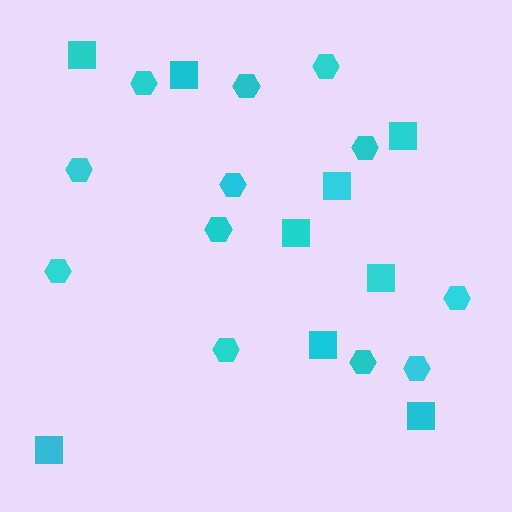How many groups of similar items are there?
There are 2 groups: one group of hexagons (12) and one group of squares (9).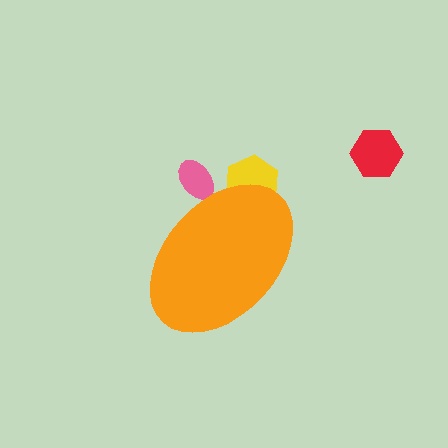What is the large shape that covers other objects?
An orange ellipse.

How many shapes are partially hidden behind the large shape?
2 shapes are partially hidden.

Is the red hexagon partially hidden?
No, the red hexagon is fully visible.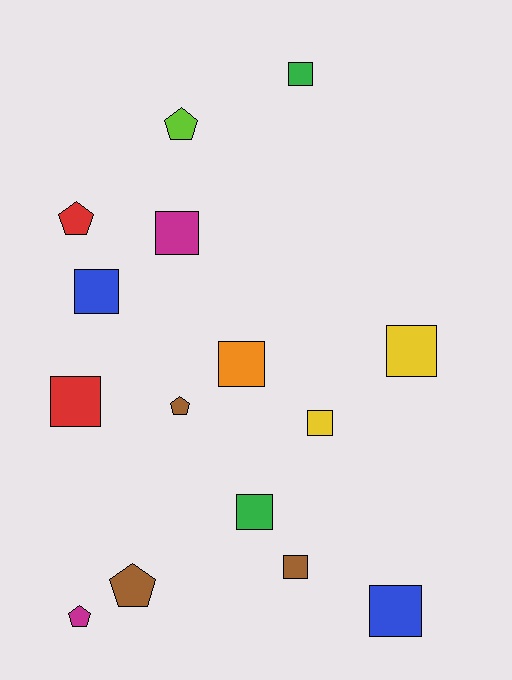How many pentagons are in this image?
There are 5 pentagons.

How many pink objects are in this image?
There are no pink objects.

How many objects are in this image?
There are 15 objects.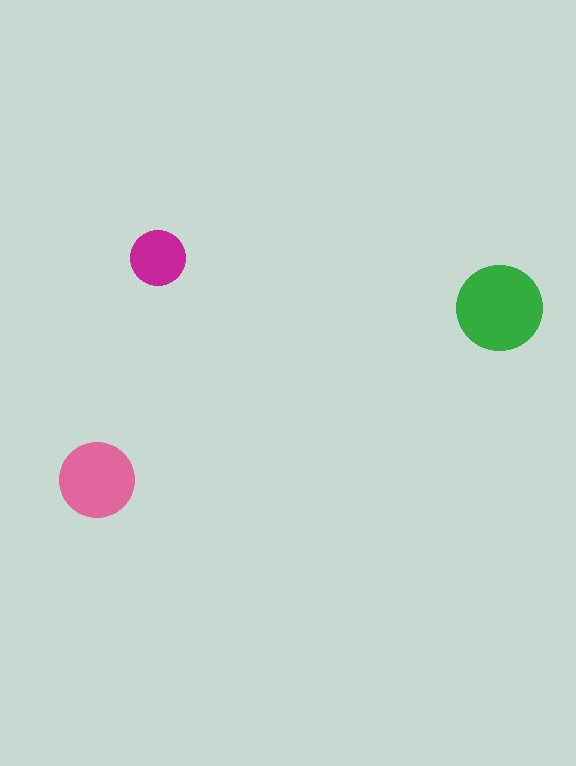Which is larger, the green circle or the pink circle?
The green one.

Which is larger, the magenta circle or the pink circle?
The pink one.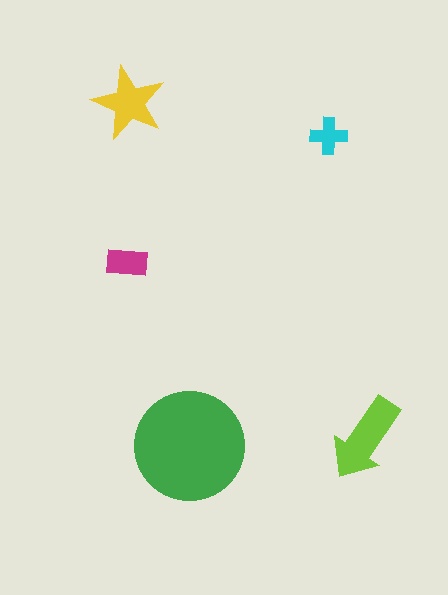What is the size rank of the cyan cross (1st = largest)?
5th.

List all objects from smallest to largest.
The cyan cross, the magenta rectangle, the yellow star, the lime arrow, the green circle.